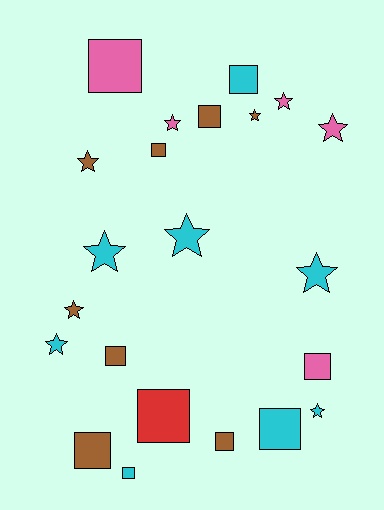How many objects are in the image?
There are 22 objects.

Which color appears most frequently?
Brown, with 8 objects.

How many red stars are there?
There are no red stars.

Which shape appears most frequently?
Square, with 11 objects.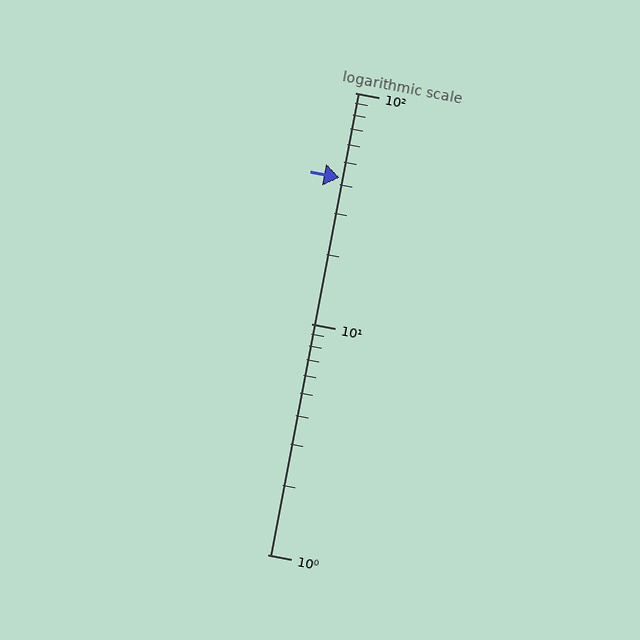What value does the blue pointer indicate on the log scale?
The pointer indicates approximately 43.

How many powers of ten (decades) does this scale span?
The scale spans 2 decades, from 1 to 100.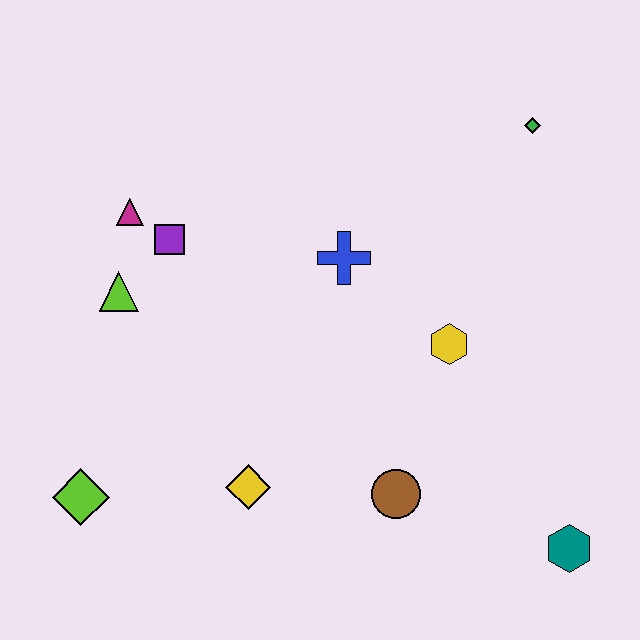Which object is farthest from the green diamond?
The lime diamond is farthest from the green diamond.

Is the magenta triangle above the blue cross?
Yes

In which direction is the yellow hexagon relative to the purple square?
The yellow hexagon is to the right of the purple square.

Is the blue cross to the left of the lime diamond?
No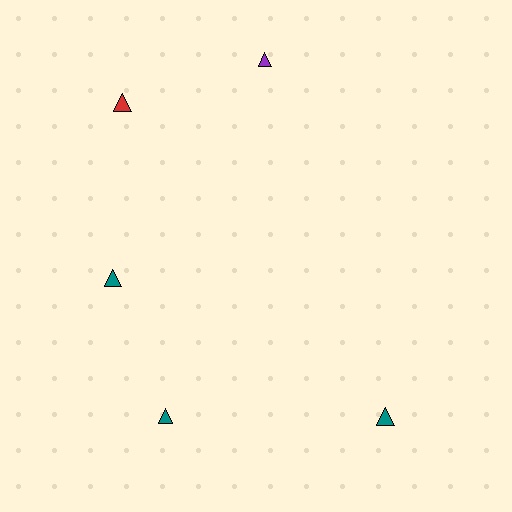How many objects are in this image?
There are 5 objects.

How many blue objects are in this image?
There are no blue objects.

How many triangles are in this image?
There are 5 triangles.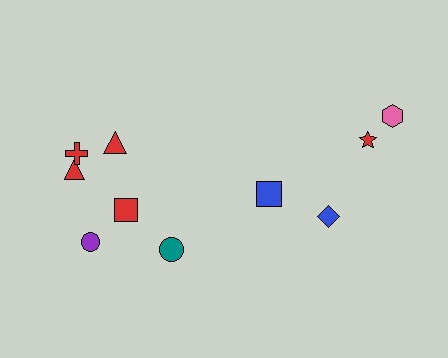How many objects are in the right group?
There are 4 objects.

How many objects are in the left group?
There are 6 objects.